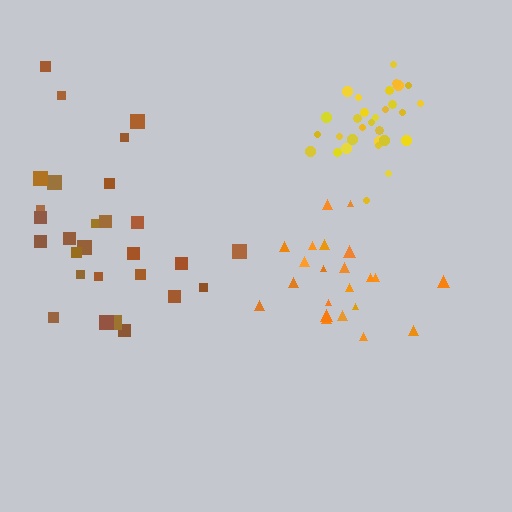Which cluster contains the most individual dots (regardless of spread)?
Yellow (30).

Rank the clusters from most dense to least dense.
yellow, orange, brown.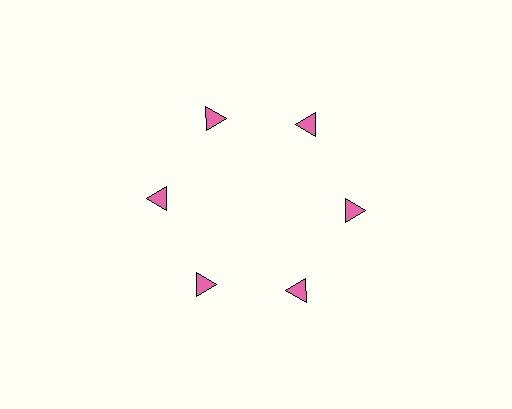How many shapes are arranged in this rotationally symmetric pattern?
There are 6 shapes, arranged in 6 groups of 1.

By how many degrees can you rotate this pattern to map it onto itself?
The pattern maps onto itself every 60 degrees of rotation.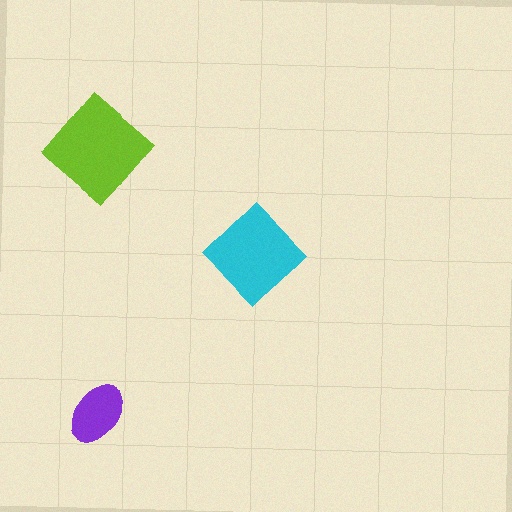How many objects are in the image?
There are 3 objects in the image.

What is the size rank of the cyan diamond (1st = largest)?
2nd.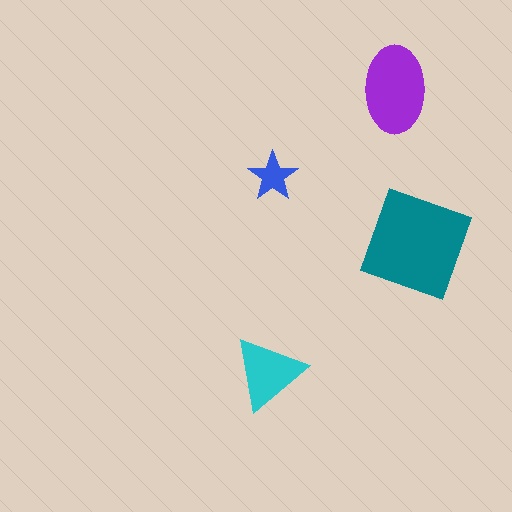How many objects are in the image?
There are 4 objects in the image.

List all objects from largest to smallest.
The teal square, the purple ellipse, the cyan triangle, the blue star.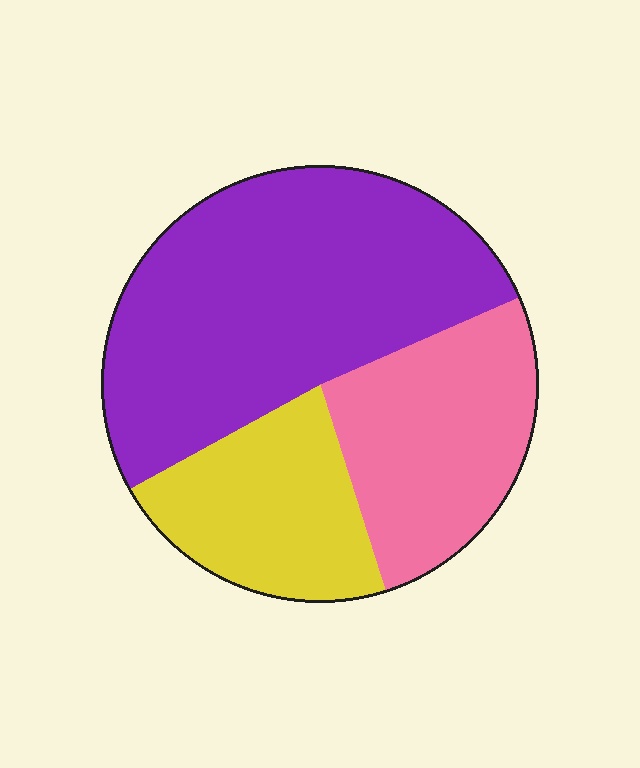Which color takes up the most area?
Purple, at roughly 50%.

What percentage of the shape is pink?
Pink covers about 25% of the shape.